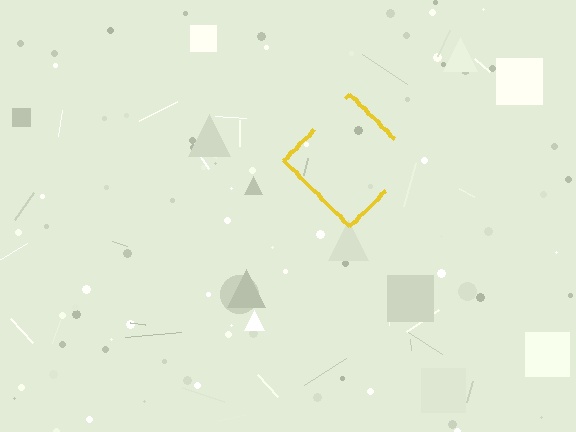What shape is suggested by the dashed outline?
The dashed outline suggests a diamond.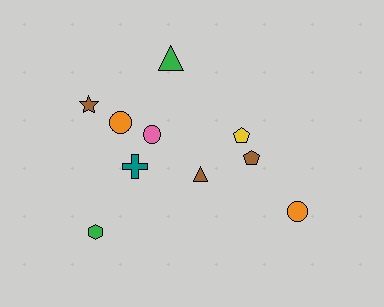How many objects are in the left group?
There are 7 objects.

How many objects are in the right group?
There are 3 objects.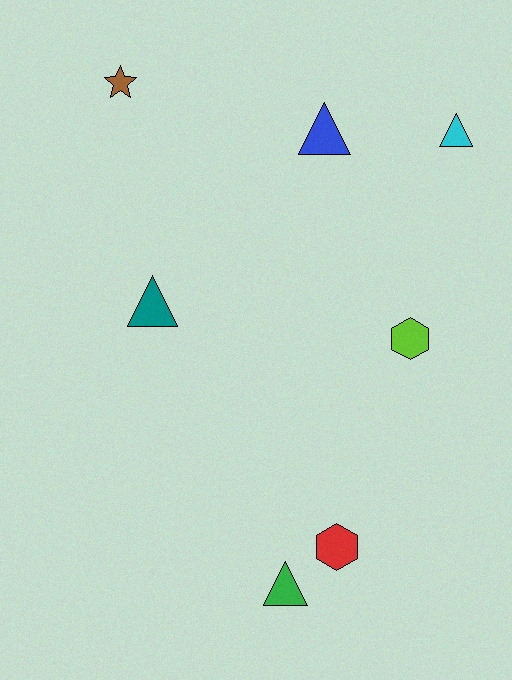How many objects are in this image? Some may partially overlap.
There are 7 objects.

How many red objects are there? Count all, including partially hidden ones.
There is 1 red object.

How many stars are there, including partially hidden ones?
There is 1 star.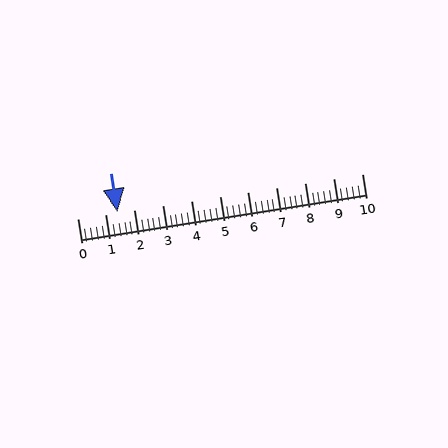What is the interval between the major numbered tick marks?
The major tick marks are spaced 1 units apart.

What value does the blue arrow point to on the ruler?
The blue arrow points to approximately 1.4.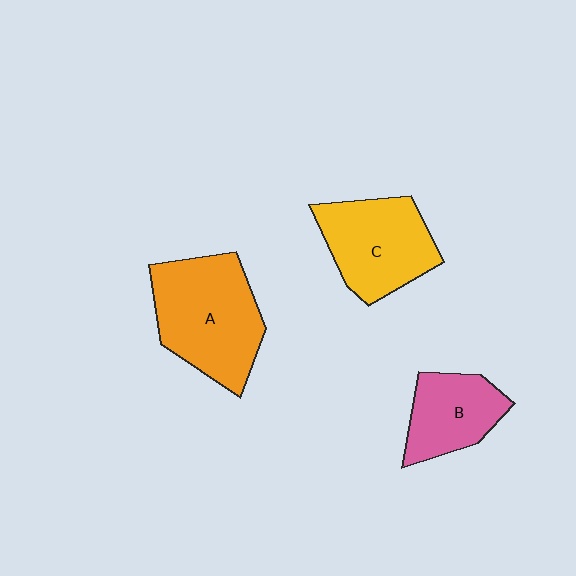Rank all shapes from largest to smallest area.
From largest to smallest: A (orange), C (yellow), B (pink).